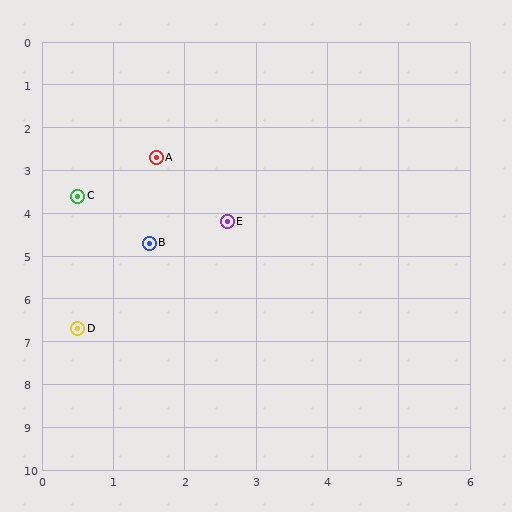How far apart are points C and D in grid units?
Points C and D are about 3.1 grid units apart.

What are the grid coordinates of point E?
Point E is at approximately (2.6, 4.2).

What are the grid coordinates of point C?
Point C is at approximately (0.5, 3.6).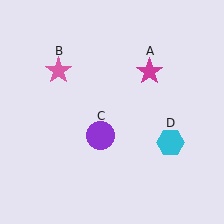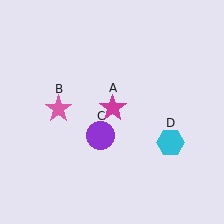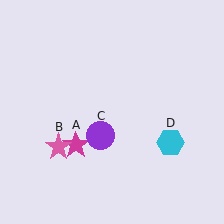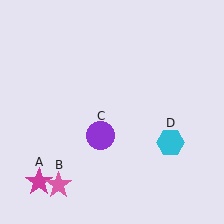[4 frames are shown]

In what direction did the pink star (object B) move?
The pink star (object B) moved down.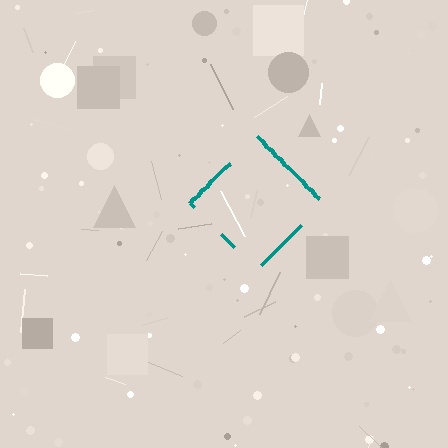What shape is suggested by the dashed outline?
The dashed outline suggests a diamond.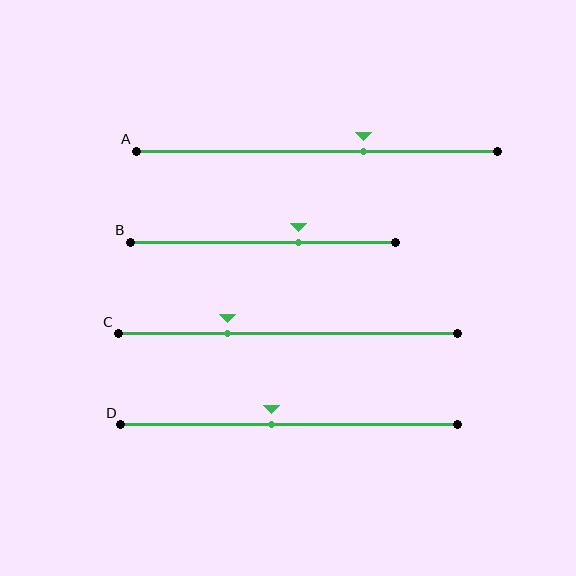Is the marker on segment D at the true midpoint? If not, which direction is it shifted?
No, the marker on segment D is shifted to the left by about 5% of the segment length.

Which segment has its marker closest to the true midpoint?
Segment D has its marker closest to the true midpoint.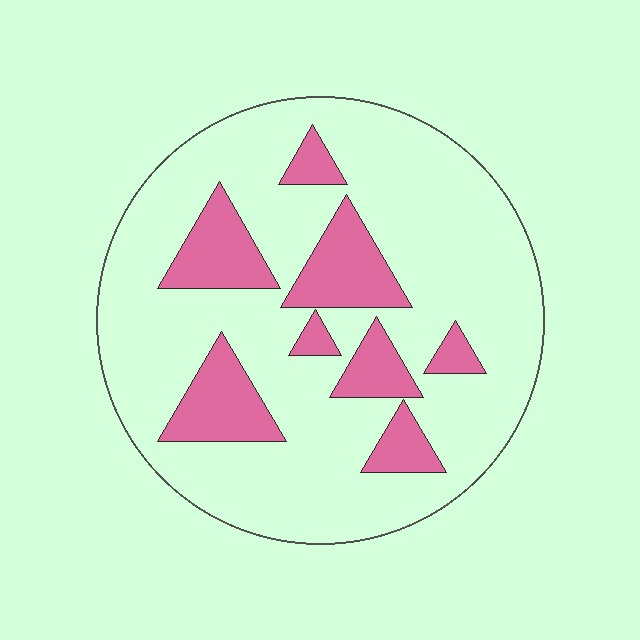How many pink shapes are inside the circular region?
8.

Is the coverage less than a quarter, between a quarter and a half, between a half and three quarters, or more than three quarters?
Less than a quarter.